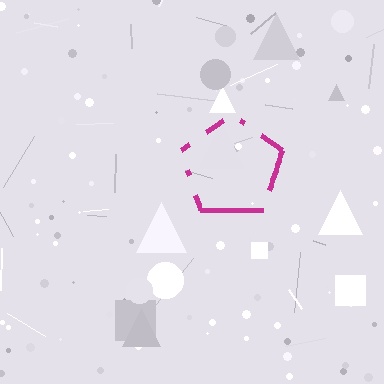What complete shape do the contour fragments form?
The contour fragments form a pentagon.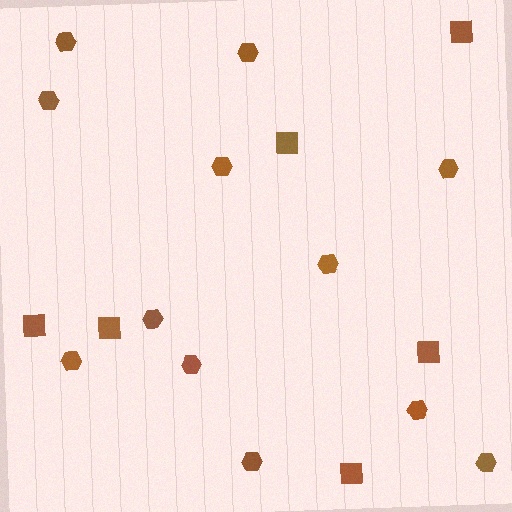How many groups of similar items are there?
There are 2 groups: one group of hexagons (12) and one group of squares (6).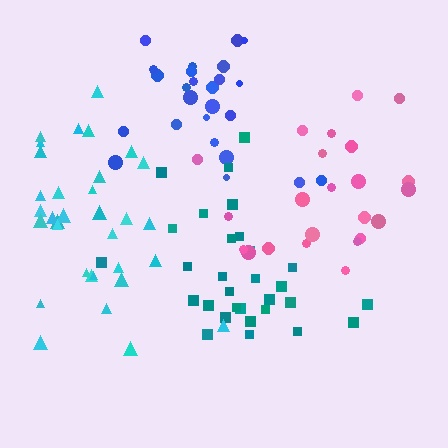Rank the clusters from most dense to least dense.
blue, teal, cyan, pink.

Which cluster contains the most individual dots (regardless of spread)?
Cyan (33).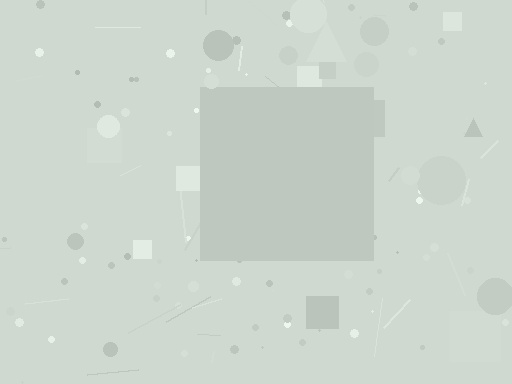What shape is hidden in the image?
A square is hidden in the image.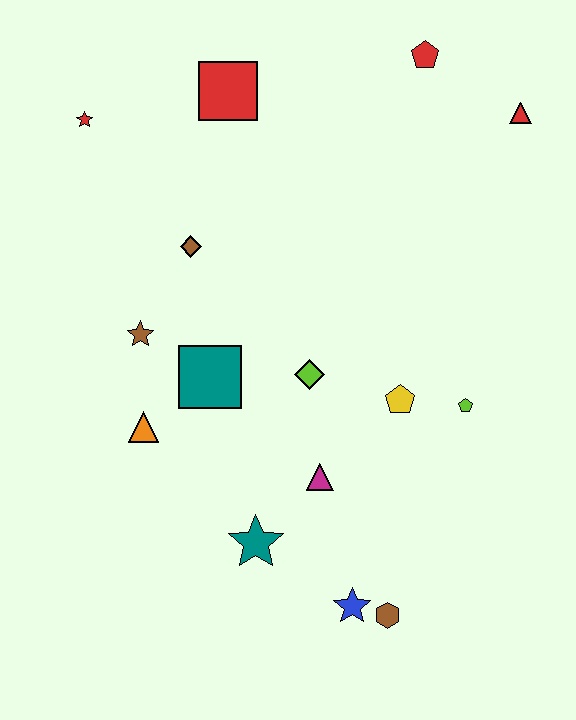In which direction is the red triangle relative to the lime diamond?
The red triangle is above the lime diamond.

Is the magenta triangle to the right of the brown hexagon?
No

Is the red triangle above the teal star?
Yes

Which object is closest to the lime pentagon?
The yellow pentagon is closest to the lime pentagon.